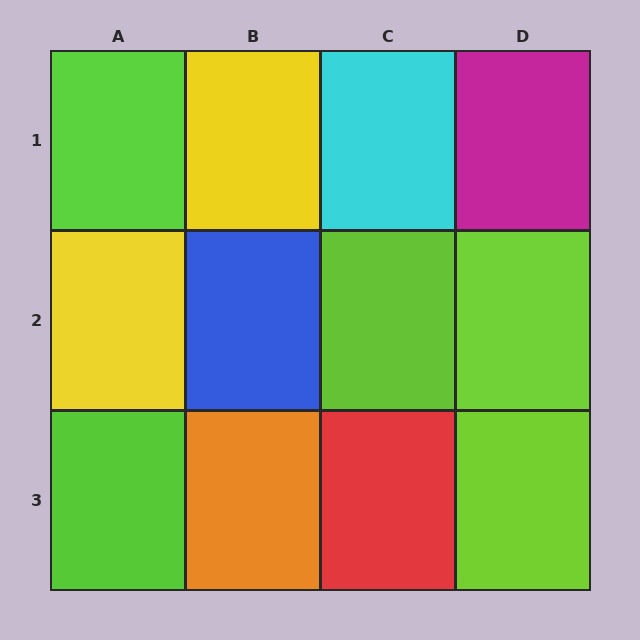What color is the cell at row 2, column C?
Lime.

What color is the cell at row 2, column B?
Blue.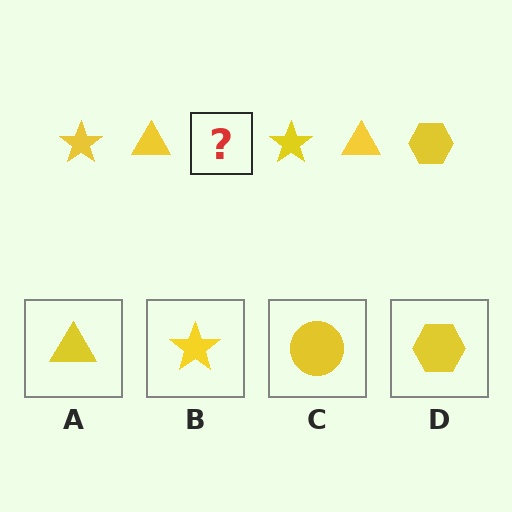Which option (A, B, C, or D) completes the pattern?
D.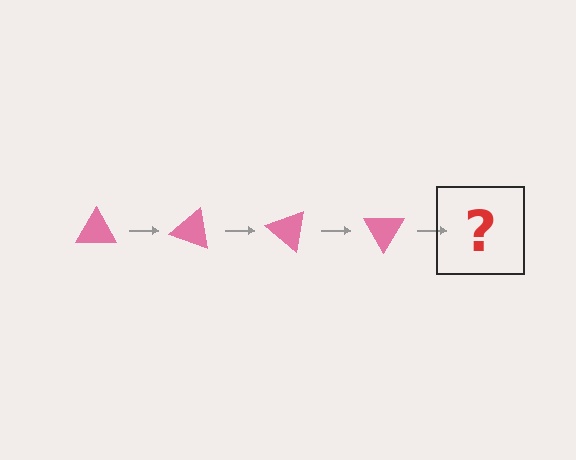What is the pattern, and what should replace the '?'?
The pattern is that the triangle rotates 20 degrees each step. The '?' should be a pink triangle rotated 80 degrees.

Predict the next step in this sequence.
The next step is a pink triangle rotated 80 degrees.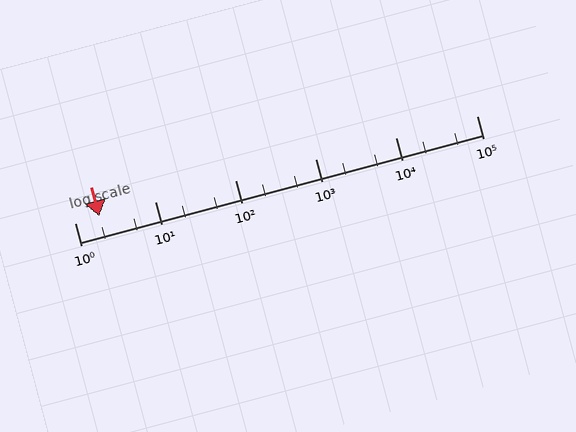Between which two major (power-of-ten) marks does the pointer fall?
The pointer is between 1 and 10.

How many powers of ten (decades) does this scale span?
The scale spans 5 decades, from 1 to 100000.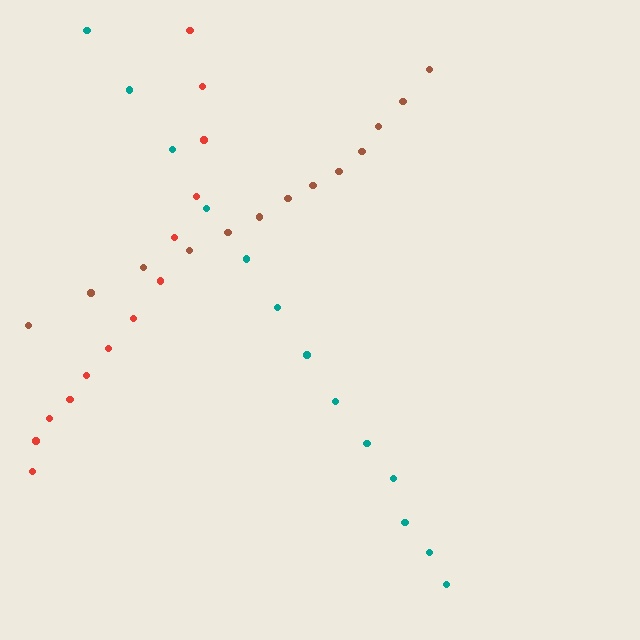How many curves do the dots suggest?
There are 3 distinct paths.